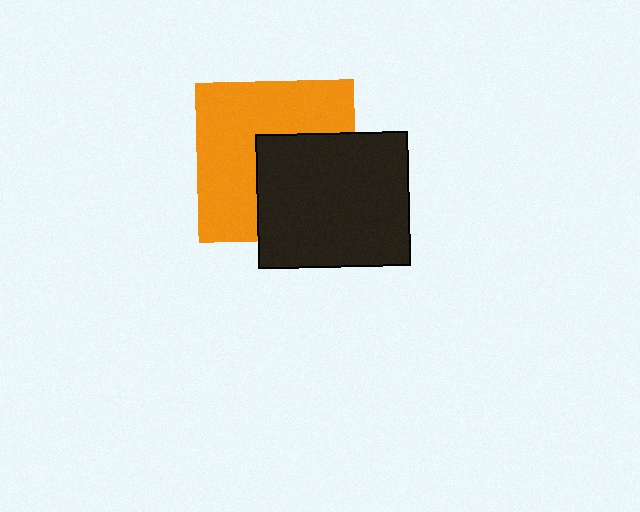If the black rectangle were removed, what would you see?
You would see the complete orange square.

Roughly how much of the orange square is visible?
About half of it is visible (roughly 58%).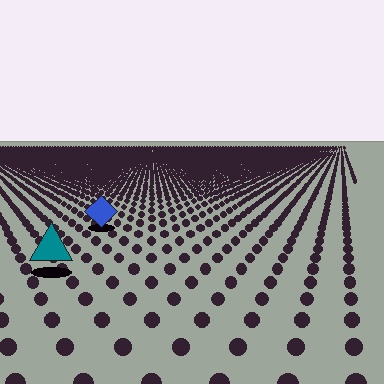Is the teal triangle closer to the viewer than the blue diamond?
Yes. The teal triangle is closer — you can tell from the texture gradient: the ground texture is coarser near it.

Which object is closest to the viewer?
The teal triangle is closest. The texture marks near it are larger and more spread out.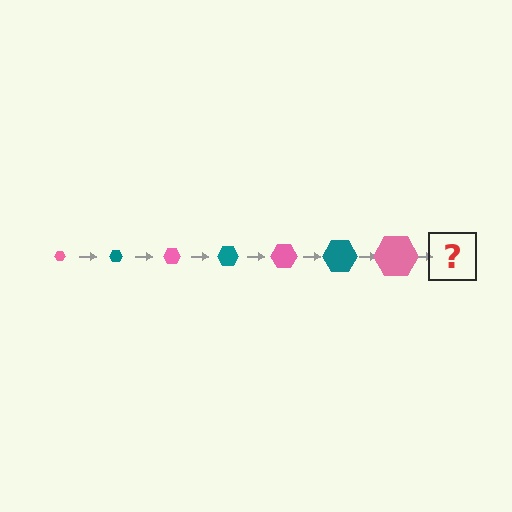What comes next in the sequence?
The next element should be a teal hexagon, larger than the previous one.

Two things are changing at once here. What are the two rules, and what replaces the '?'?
The two rules are that the hexagon grows larger each step and the color cycles through pink and teal. The '?' should be a teal hexagon, larger than the previous one.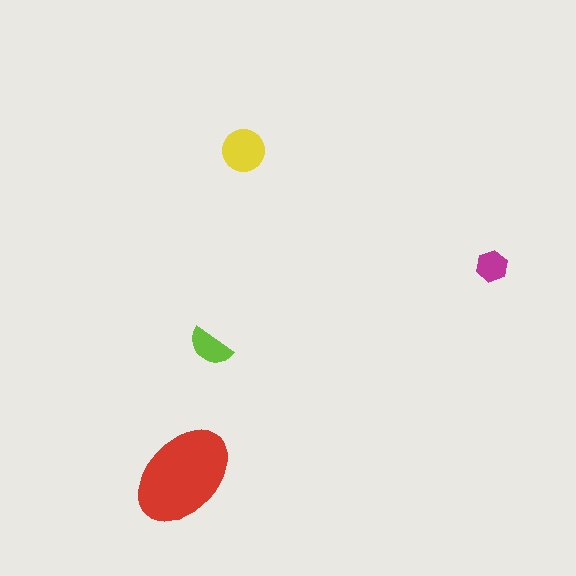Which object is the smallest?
The magenta hexagon.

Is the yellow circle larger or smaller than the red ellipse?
Smaller.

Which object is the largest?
The red ellipse.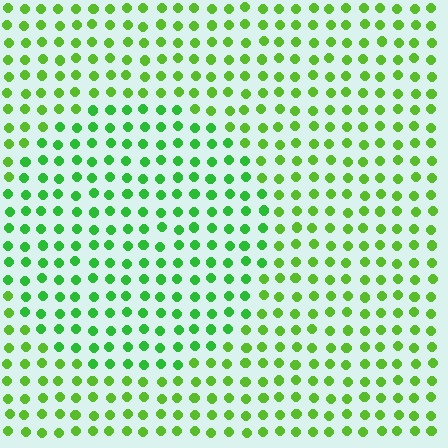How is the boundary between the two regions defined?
The boundary is defined purely by a slight shift in hue (about 23 degrees). Spacing, size, and orientation are identical on both sides.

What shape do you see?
I see a circle.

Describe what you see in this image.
The image is filled with small lime elements in a uniform arrangement. A circle-shaped region is visible where the elements are tinted to a slightly different hue, forming a subtle color boundary.